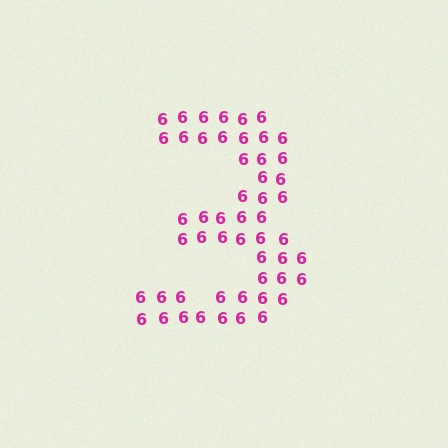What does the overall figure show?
The overall figure shows the digit 3.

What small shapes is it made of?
It is made of small digit 6's.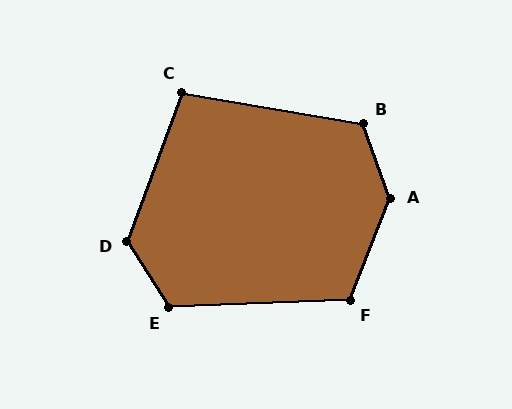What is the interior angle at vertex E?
Approximately 121 degrees (obtuse).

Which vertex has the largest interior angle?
A, at approximately 139 degrees.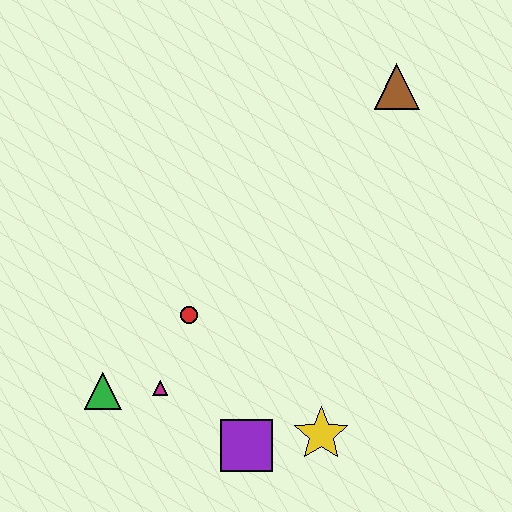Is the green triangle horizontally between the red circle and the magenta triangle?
No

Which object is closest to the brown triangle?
The red circle is closest to the brown triangle.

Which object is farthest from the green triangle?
The brown triangle is farthest from the green triangle.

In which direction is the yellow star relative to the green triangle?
The yellow star is to the right of the green triangle.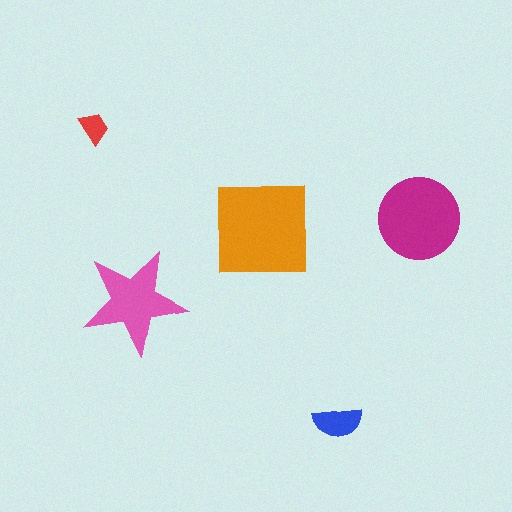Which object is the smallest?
The red trapezoid.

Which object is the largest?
The orange square.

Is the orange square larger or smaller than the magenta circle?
Larger.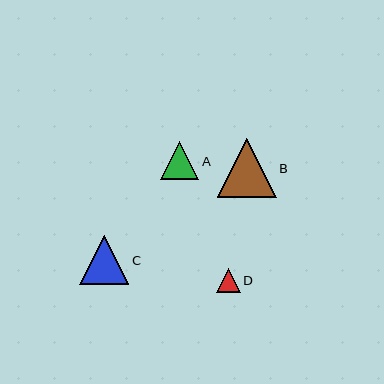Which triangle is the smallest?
Triangle D is the smallest with a size of approximately 24 pixels.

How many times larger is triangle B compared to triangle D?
Triangle B is approximately 2.5 times the size of triangle D.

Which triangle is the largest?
Triangle B is the largest with a size of approximately 59 pixels.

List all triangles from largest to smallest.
From largest to smallest: B, C, A, D.